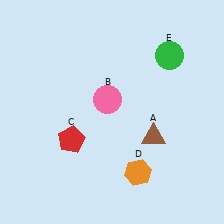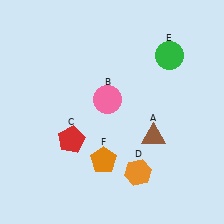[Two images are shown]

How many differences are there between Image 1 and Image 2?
There is 1 difference between the two images.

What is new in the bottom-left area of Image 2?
An orange pentagon (F) was added in the bottom-left area of Image 2.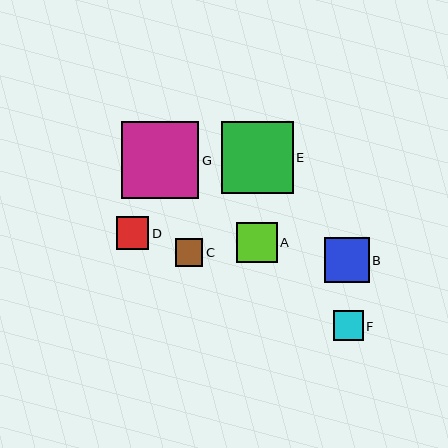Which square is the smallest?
Square C is the smallest with a size of approximately 28 pixels.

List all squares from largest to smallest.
From largest to smallest: G, E, B, A, D, F, C.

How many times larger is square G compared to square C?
Square G is approximately 2.8 times the size of square C.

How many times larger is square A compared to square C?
Square A is approximately 1.5 times the size of square C.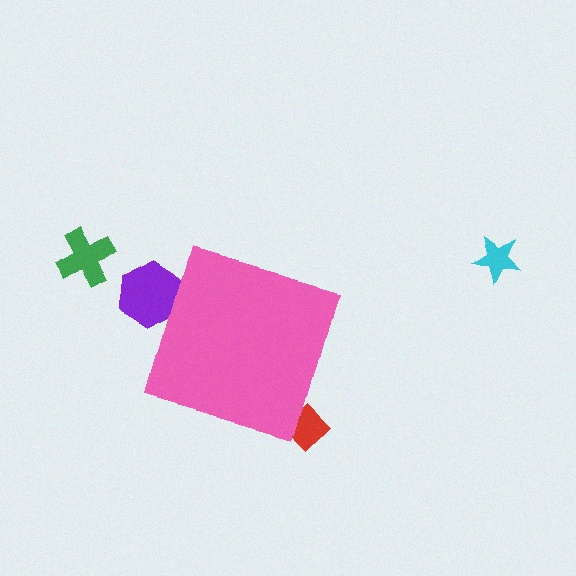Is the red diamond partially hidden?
Yes, the red diamond is partially hidden behind the pink diamond.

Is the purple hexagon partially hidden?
Yes, the purple hexagon is partially hidden behind the pink diamond.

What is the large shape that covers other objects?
A pink diamond.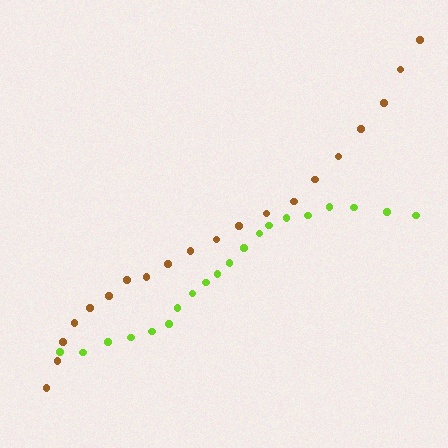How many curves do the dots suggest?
There are 2 distinct paths.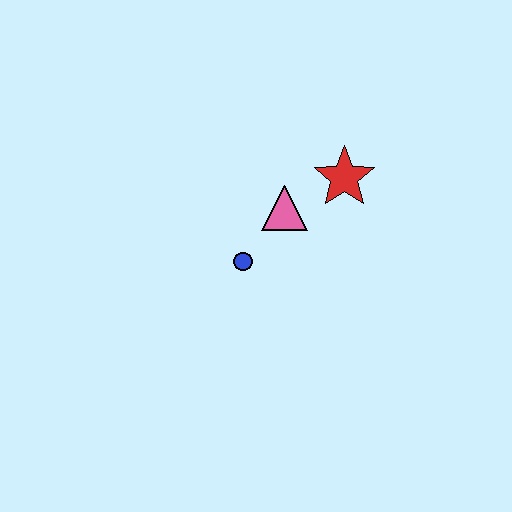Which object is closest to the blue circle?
The pink triangle is closest to the blue circle.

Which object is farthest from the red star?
The blue circle is farthest from the red star.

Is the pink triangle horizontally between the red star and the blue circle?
Yes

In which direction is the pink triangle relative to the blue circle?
The pink triangle is above the blue circle.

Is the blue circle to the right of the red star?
No